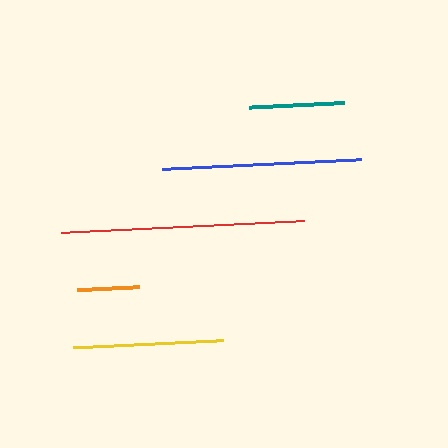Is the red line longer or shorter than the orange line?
The red line is longer than the orange line.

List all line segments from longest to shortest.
From longest to shortest: red, blue, yellow, teal, orange.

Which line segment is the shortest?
The orange line is the shortest at approximately 62 pixels.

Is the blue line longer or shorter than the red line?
The red line is longer than the blue line.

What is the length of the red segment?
The red segment is approximately 243 pixels long.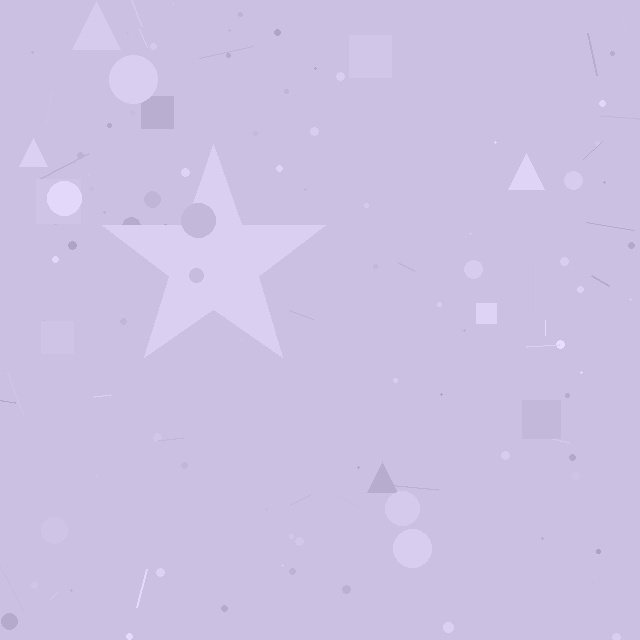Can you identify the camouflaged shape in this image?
The camouflaged shape is a star.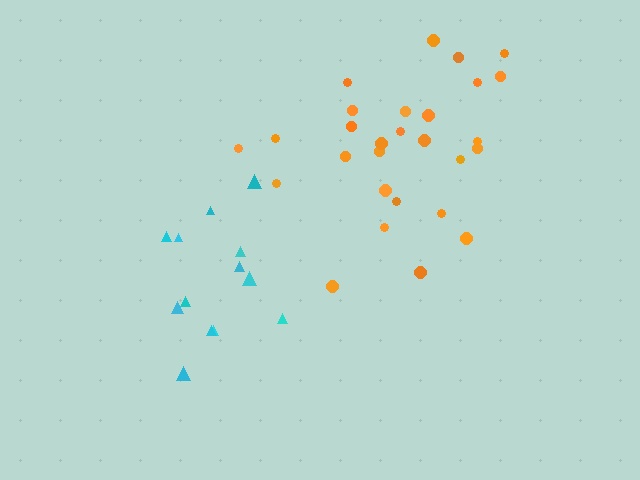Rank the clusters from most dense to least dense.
orange, cyan.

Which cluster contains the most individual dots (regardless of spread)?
Orange (28).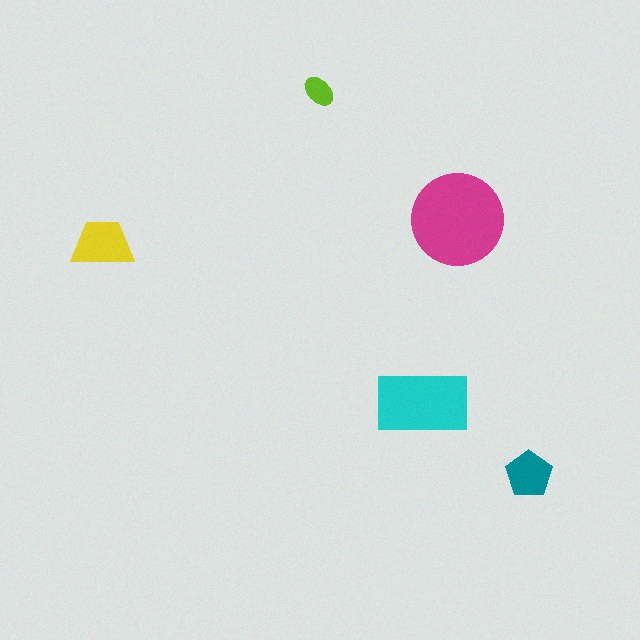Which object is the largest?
The magenta circle.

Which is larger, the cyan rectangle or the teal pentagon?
The cyan rectangle.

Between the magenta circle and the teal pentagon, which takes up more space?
The magenta circle.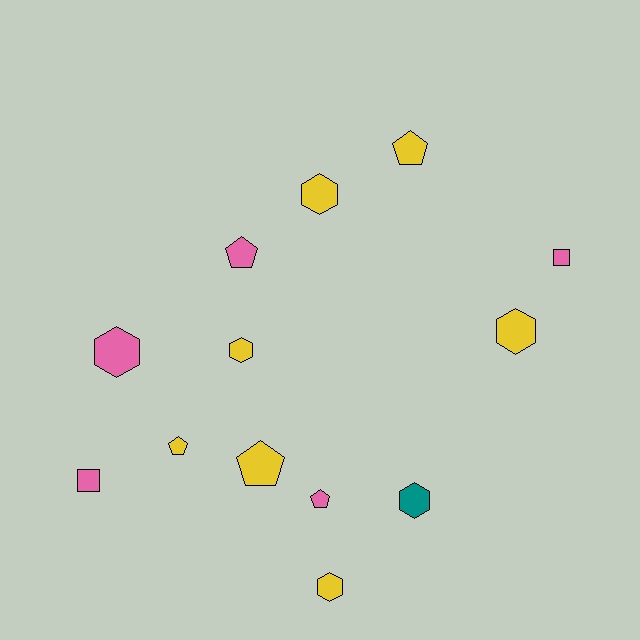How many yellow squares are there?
There are no yellow squares.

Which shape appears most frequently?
Hexagon, with 6 objects.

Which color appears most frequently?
Yellow, with 7 objects.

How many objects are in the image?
There are 13 objects.